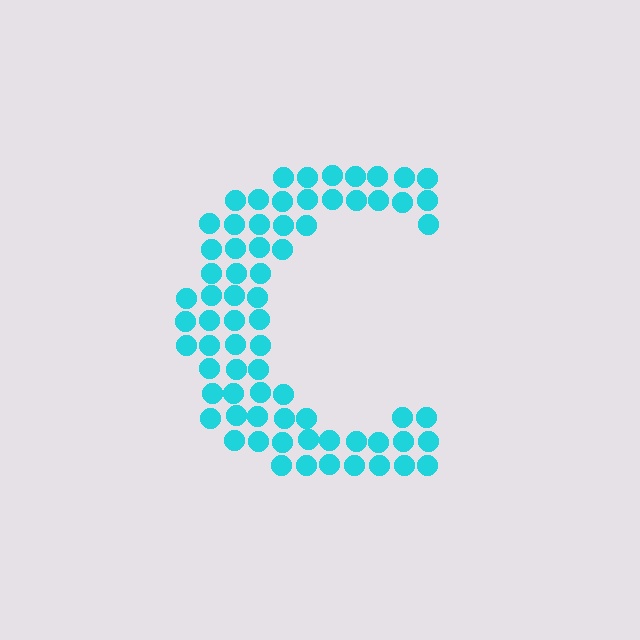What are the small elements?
The small elements are circles.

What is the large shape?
The large shape is the letter C.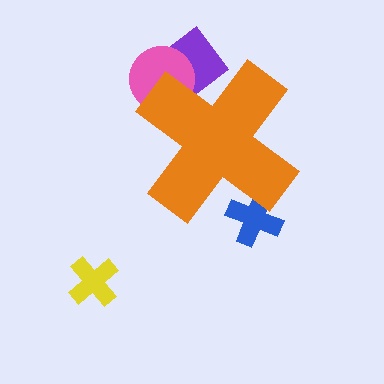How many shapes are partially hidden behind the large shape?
4 shapes are partially hidden.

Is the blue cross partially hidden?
Yes, the blue cross is partially hidden behind the orange cross.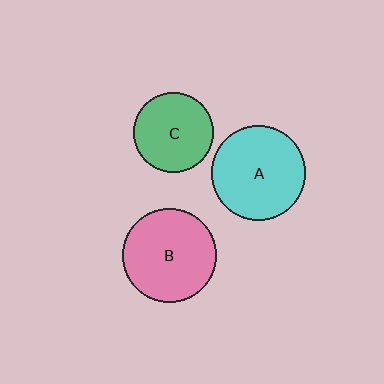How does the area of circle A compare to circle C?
Approximately 1.4 times.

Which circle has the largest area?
Circle A (cyan).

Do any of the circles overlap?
No, none of the circles overlap.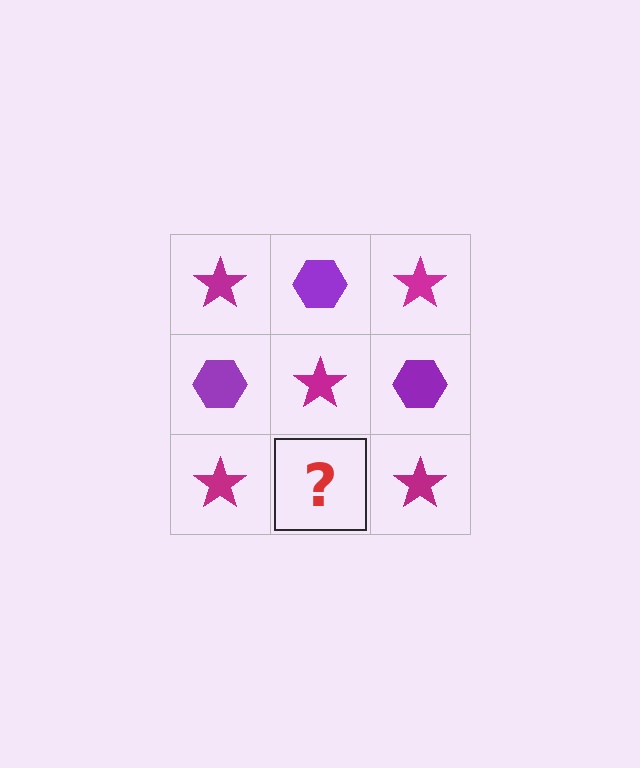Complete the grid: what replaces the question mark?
The question mark should be replaced with a purple hexagon.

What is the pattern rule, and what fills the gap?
The rule is that it alternates magenta star and purple hexagon in a checkerboard pattern. The gap should be filled with a purple hexagon.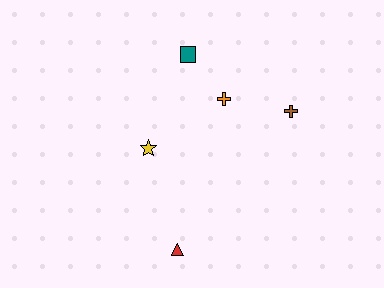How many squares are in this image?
There is 1 square.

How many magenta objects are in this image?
There are no magenta objects.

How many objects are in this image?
There are 5 objects.